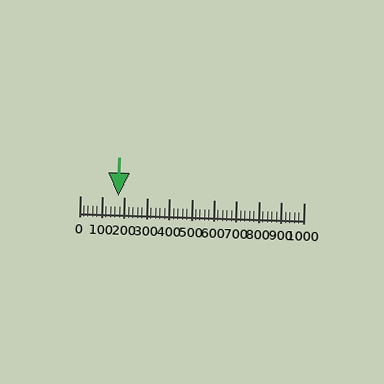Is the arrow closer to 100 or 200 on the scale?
The arrow is closer to 200.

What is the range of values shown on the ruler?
The ruler shows values from 0 to 1000.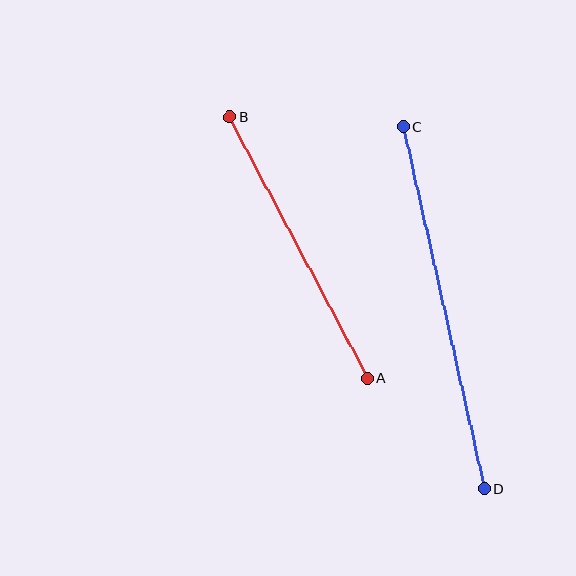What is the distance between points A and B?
The distance is approximately 295 pixels.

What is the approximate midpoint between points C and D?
The midpoint is at approximately (444, 308) pixels.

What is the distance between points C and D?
The distance is approximately 371 pixels.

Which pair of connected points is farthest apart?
Points C and D are farthest apart.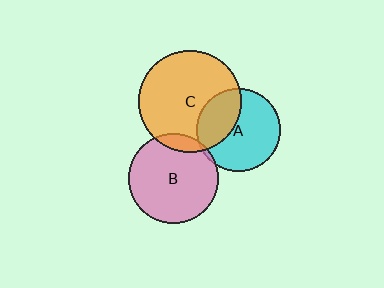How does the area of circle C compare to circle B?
Approximately 1.3 times.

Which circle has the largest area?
Circle C (orange).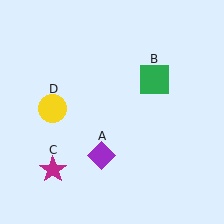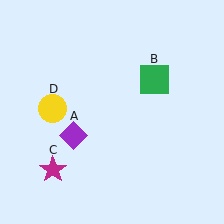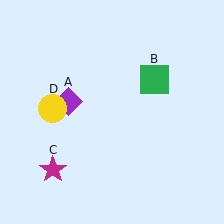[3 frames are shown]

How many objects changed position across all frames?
1 object changed position: purple diamond (object A).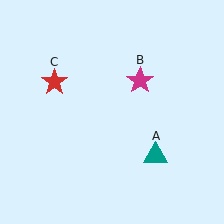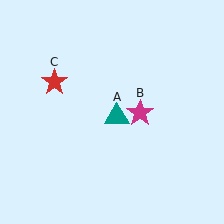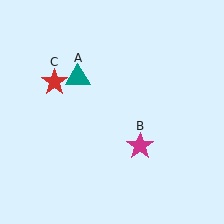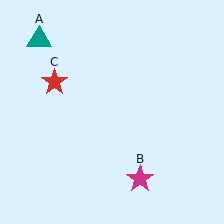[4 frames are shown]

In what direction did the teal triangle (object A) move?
The teal triangle (object A) moved up and to the left.